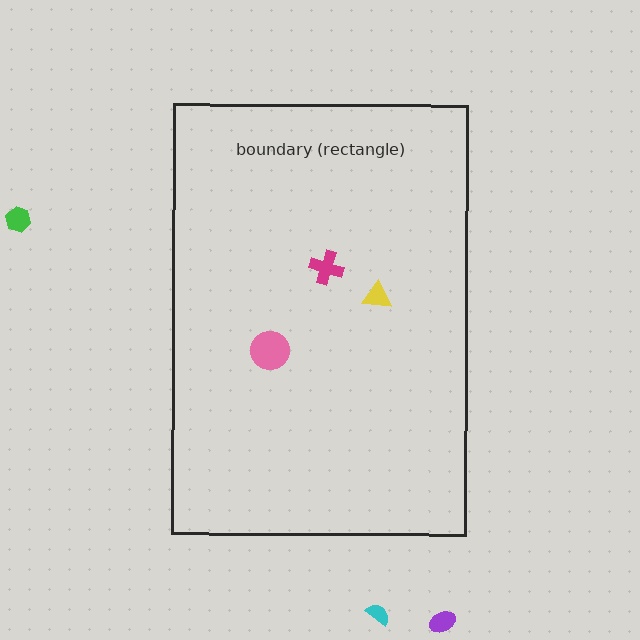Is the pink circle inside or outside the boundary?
Inside.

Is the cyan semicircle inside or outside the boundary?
Outside.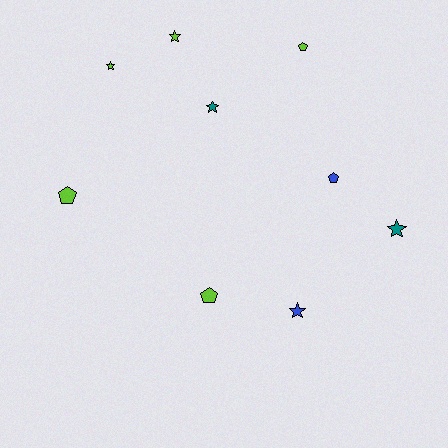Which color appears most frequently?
Lime, with 5 objects.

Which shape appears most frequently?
Star, with 5 objects.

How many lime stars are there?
There are 2 lime stars.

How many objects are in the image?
There are 9 objects.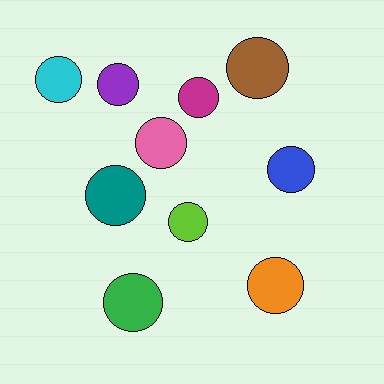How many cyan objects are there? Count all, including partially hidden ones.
There is 1 cyan object.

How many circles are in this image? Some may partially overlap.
There are 10 circles.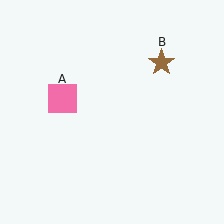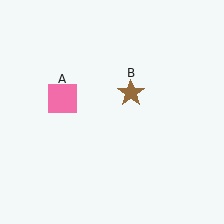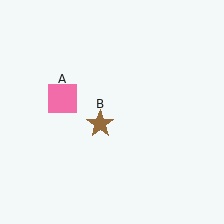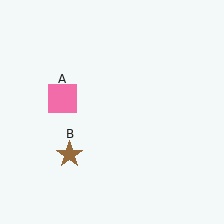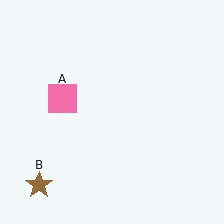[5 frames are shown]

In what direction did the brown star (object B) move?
The brown star (object B) moved down and to the left.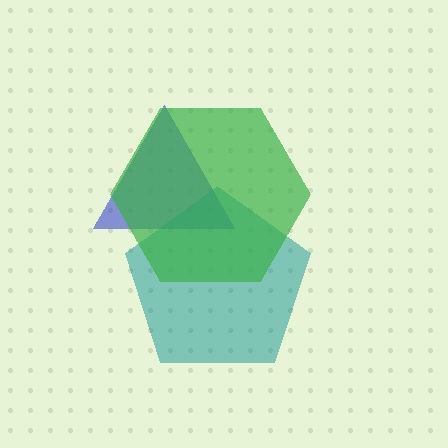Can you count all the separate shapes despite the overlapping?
Yes, there are 3 separate shapes.